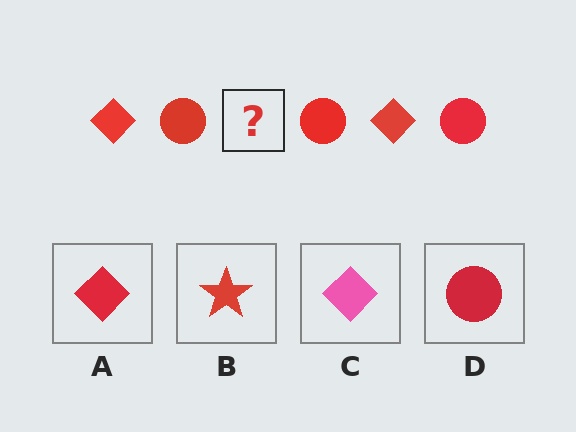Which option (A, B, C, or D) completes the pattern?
A.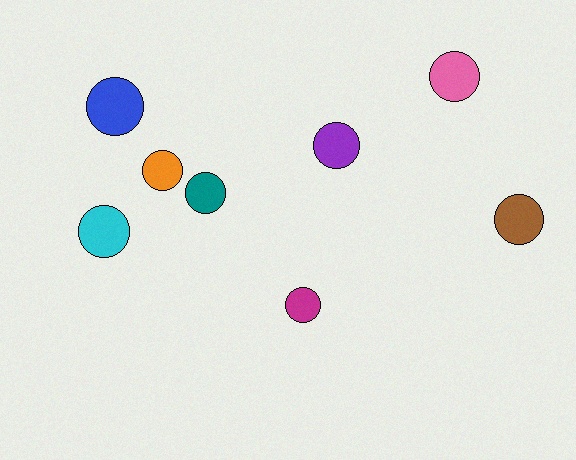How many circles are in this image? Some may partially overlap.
There are 8 circles.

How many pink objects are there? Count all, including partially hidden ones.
There is 1 pink object.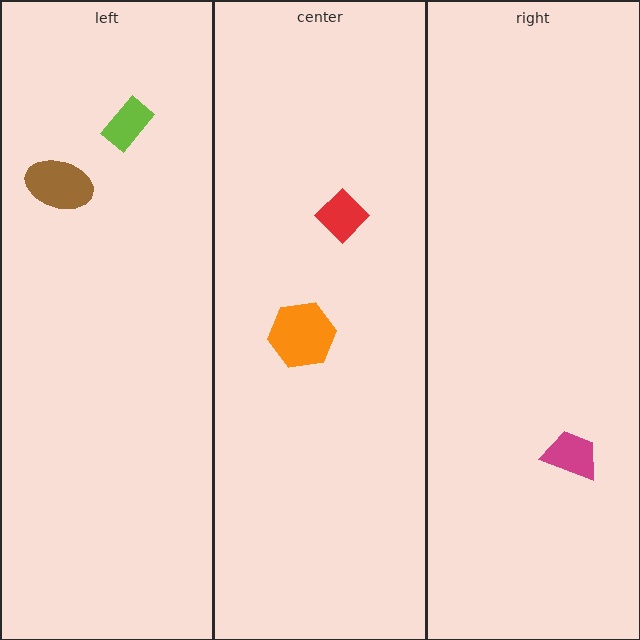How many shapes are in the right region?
1.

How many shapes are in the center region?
2.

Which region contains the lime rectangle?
The left region.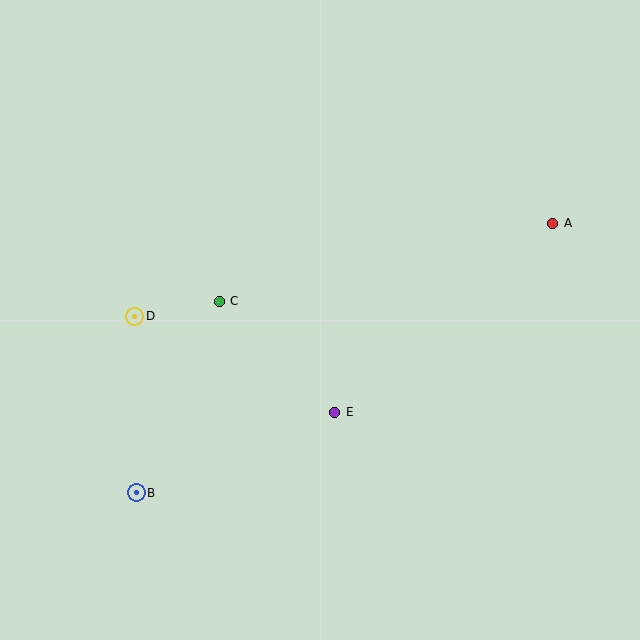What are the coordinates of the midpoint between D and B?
The midpoint between D and B is at (135, 404).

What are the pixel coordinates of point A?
Point A is at (553, 223).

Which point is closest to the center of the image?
Point E at (335, 412) is closest to the center.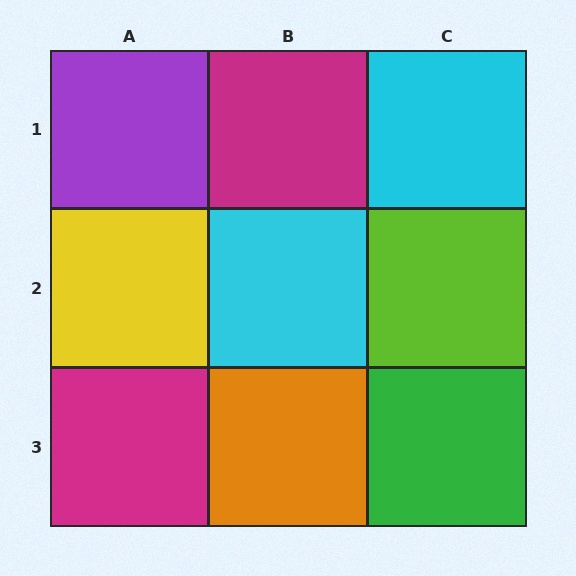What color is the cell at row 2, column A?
Yellow.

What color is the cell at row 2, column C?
Lime.